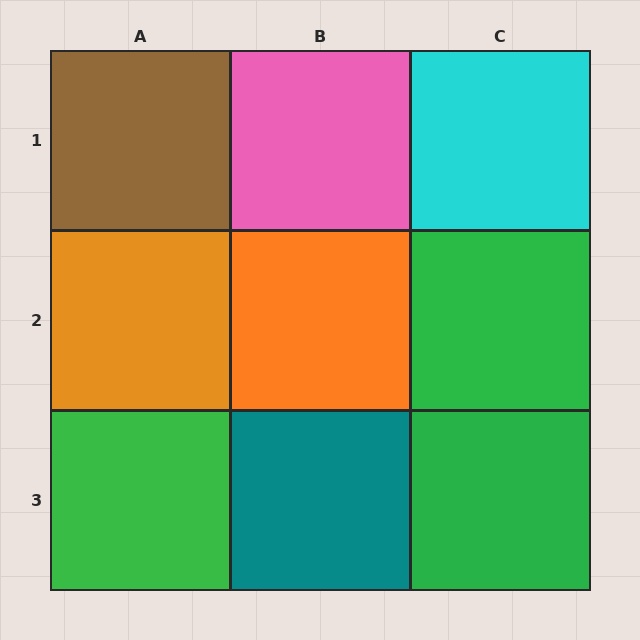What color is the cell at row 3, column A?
Green.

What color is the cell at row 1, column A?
Brown.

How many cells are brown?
1 cell is brown.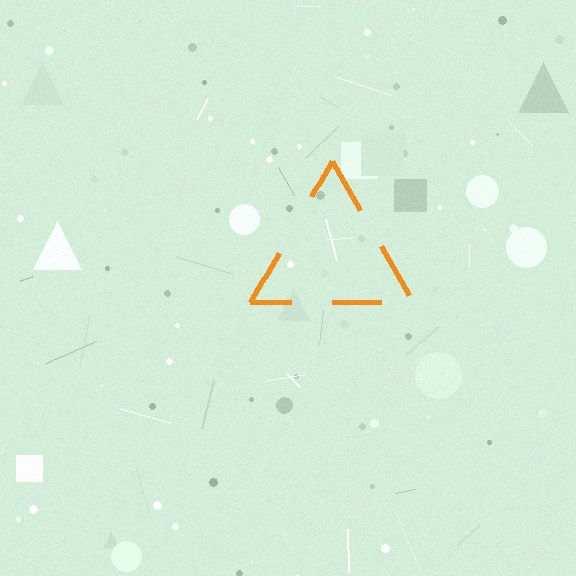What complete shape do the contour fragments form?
The contour fragments form a triangle.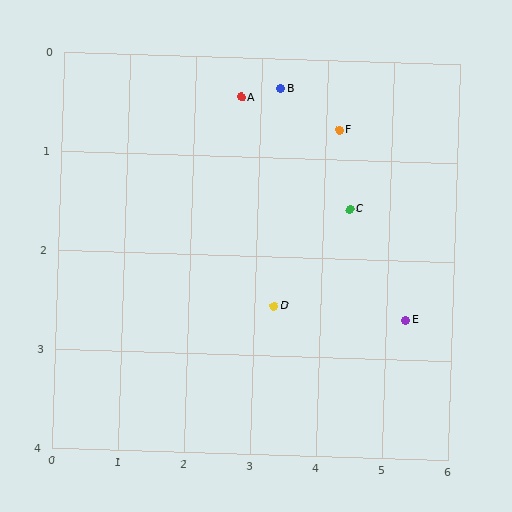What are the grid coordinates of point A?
Point A is at approximately (2.7, 0.4).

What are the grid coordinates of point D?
Point D is at approximately (3.3, 2.5).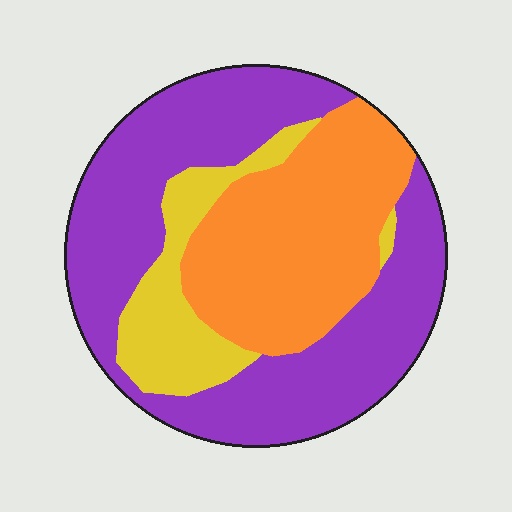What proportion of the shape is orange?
Orange covers about 30% of the shape.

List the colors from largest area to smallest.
From largest to smallest: purple, orange, yellow.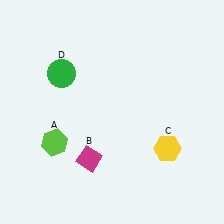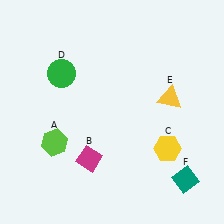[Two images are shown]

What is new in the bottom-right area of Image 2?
A teal diamond (F) was added in the bottom-right area of Image 2.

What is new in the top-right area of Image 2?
A yellow triangle (E) was added in the top-right area of Image 2.